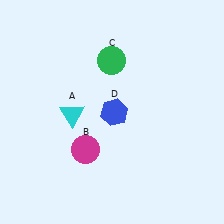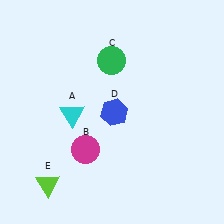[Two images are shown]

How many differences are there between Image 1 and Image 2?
There is 1 difference between the two images.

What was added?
A lime triangle (E) was added in Image 2.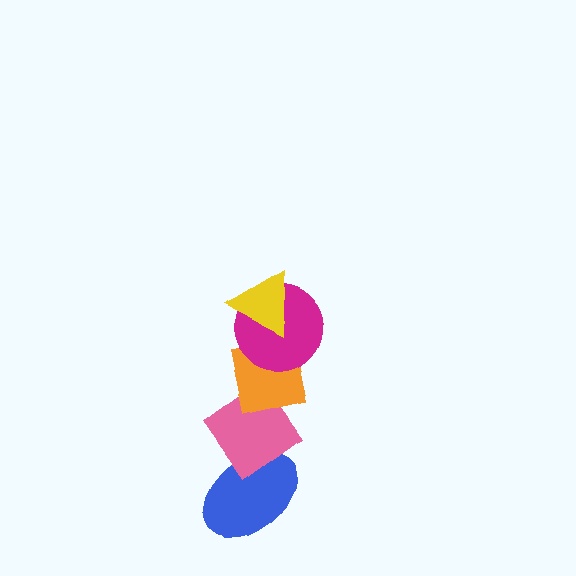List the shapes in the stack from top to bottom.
From top to bottom: the yellow triangle, the magenta circle, the orange square, the pink diamond, the blue ellipse.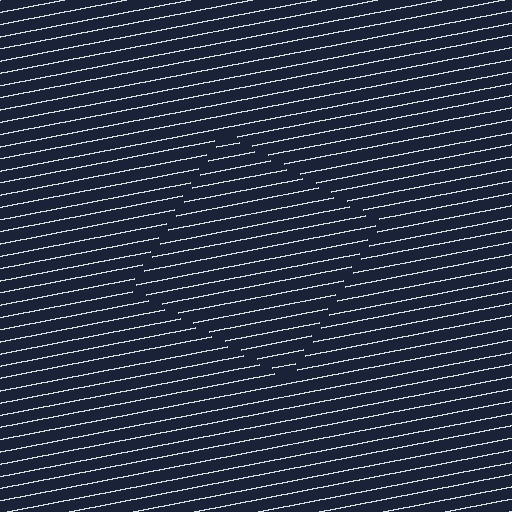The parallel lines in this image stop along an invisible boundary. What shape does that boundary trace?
An illusory square. The interior of the shape contains the same grating, shifted by half a period — the contour is defined by the phase discontinuity where line-ends from the inner and outer gratings abut.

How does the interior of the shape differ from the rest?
The interior of the shape contains the same grating, shifted by half a period — the contour is defined by the phase discontinuity where line-ends from the inner and outer gratings abut.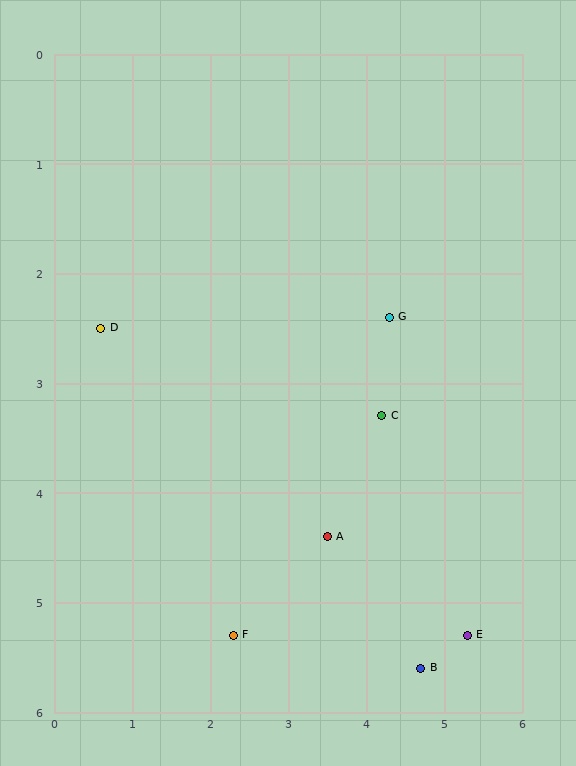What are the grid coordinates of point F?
Point F is at approximately (2.3, 5.3).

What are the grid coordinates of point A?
Point A is at approximately (3.5, 4.4).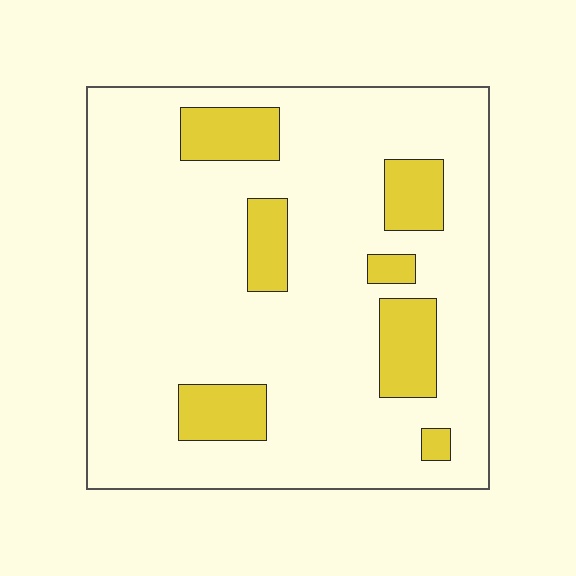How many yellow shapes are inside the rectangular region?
7.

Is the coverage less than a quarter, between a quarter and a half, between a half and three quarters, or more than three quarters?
Less than a quarter.